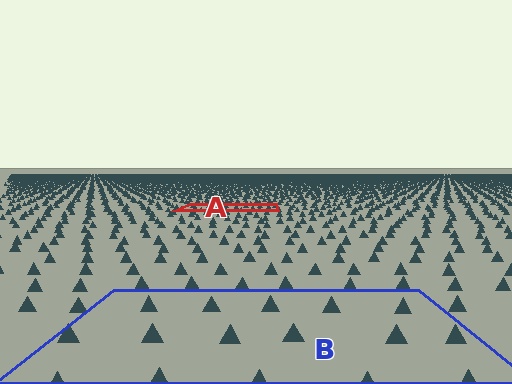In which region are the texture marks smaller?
The texture marks are smaller in region A, because it is farther away.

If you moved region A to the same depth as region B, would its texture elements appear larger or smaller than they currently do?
They would appear larger. At a closer depth, the same texture elements are projected at a bigger on-screen size.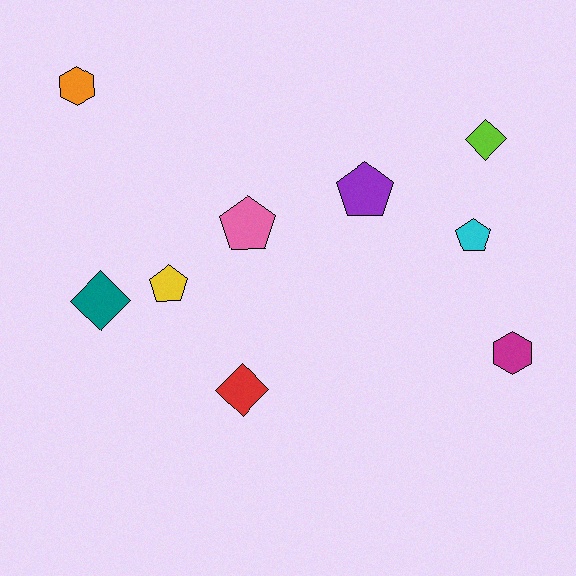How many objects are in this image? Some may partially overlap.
There are 9 objects.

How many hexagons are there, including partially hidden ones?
There are 2 hexagons.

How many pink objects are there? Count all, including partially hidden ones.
There is 1 pink object.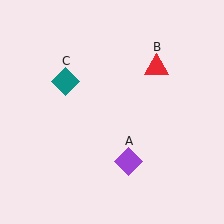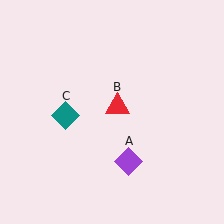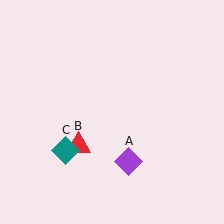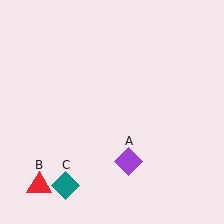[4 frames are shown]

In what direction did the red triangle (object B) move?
The red triangle (object B) moved down and to the left.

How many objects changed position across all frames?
2 objects changed position: red triangle (object B), teal diamond (object C).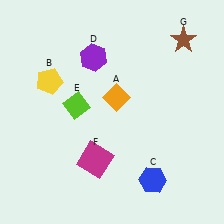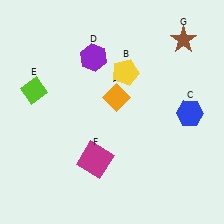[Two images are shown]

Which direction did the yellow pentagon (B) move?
The yellow pentagon (B) moved right.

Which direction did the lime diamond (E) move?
The lime diamond (E) moved left.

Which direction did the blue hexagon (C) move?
The blue hexagon (C) moved up.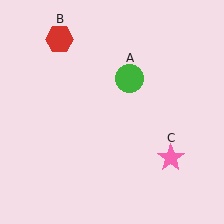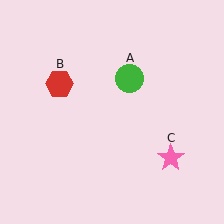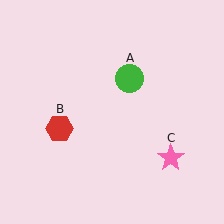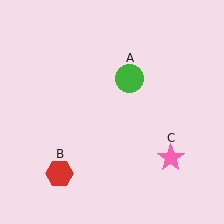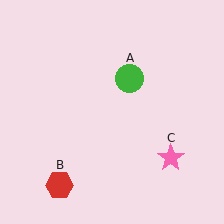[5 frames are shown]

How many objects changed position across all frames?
1 object changed position: red hexagon (object B).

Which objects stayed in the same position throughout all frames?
Green circle (object A) and pink star (object C) remained stationary.